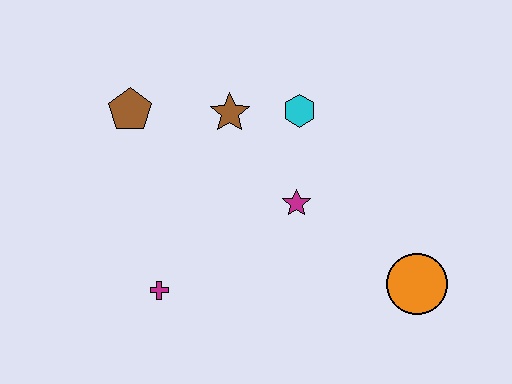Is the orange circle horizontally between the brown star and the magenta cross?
No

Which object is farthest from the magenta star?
The brown pentagon is farthest from the magenta star.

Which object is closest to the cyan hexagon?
The brown star is closest to the cyan hexagon.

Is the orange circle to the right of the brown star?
Yes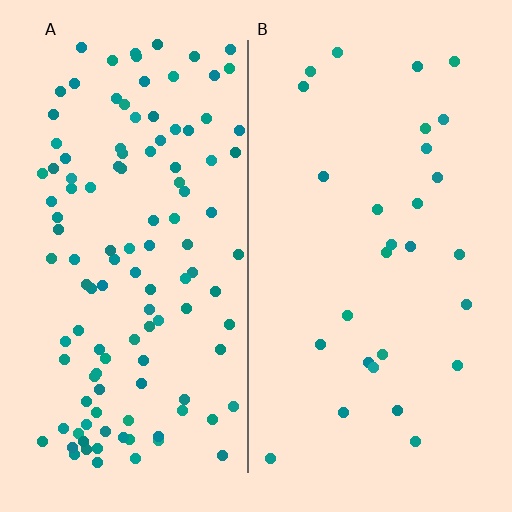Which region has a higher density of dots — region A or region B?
A (the left).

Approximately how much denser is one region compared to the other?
Approximately 4.1× — region A over region B.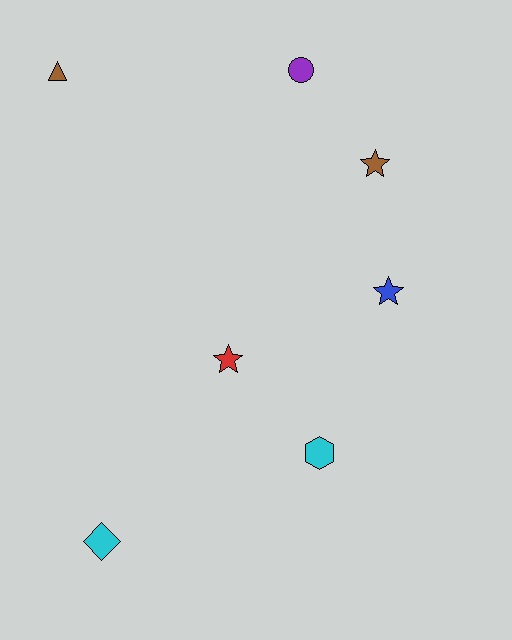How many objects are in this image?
There are 7 objects.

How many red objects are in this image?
There is 1 red object.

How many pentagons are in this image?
There are no pentagons.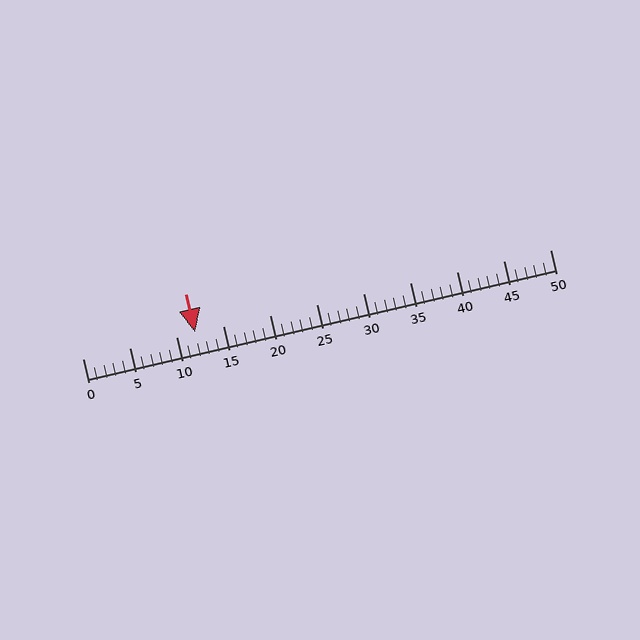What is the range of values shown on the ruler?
The ruler shows values from 0 to 50.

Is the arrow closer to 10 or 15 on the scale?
The arrow is closer to 10.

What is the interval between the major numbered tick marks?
The major tick marks are spaced 5 units apart.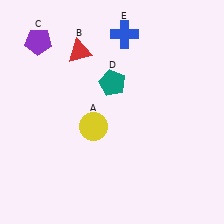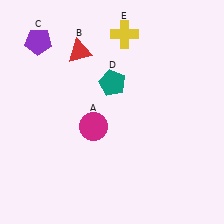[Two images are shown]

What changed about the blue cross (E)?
In Image 1, E is blue. In Image 2, it changed to yellow.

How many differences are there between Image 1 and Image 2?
There are 2 differences between the two images.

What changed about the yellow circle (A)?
In Image 1, A is yellow. In Image 2, it changed to magenta.